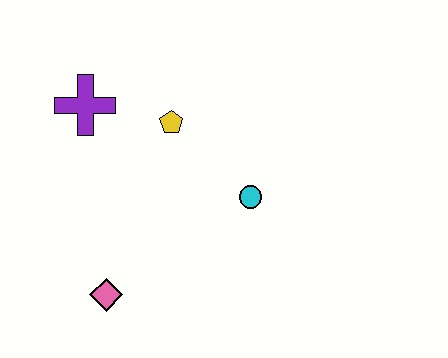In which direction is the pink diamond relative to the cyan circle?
The pink diamond is to the left of the cyan circle.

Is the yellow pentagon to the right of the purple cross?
Yes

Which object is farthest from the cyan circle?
The purple cross is farthest from the cyan circle.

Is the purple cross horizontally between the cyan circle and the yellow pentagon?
No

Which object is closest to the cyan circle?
The yellow pentagon is closest to the cyan circle.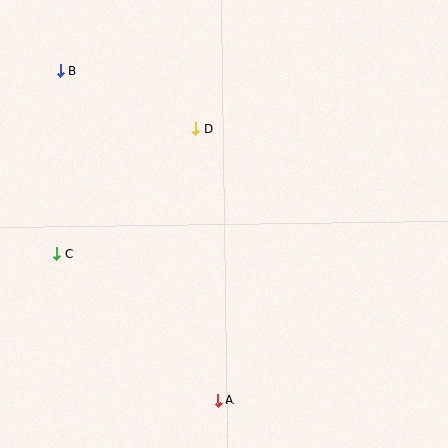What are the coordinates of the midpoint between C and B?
The midpoint between C and B is at (59, 163).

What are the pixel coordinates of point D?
Point D is at (195, 129).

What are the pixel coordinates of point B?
Point B is at (60, 71).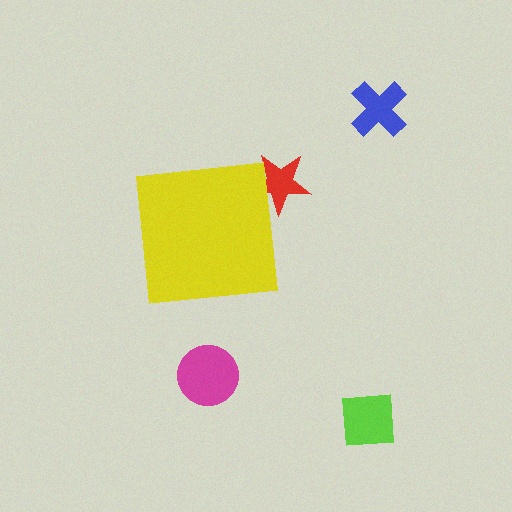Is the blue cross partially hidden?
No, the blue cross is fully visible.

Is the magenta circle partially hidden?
No, the magenta circle is fully visible.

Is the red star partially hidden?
Yes, the red star is partially hidden behind the yellow square.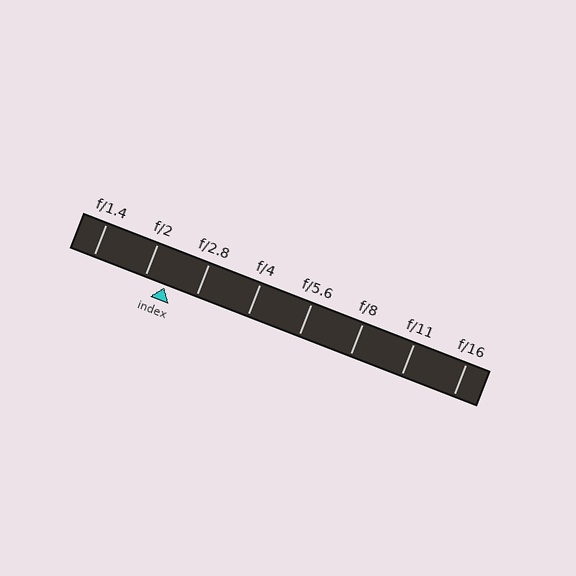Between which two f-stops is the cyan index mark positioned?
The index mark is between f/2 and f/2.8.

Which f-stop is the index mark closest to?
The index mark is closest to f/2.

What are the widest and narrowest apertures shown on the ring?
The widest aperture shown is f/1.4 and the narrowest is f/16.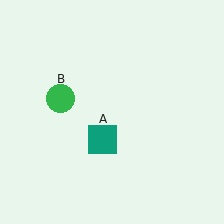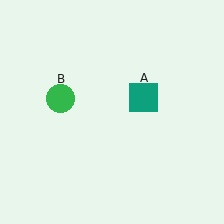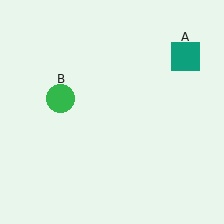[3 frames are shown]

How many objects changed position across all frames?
1 object changed position: teal square (object A).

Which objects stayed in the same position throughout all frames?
Green circle (object B) remained stationary.